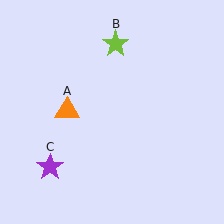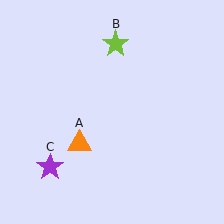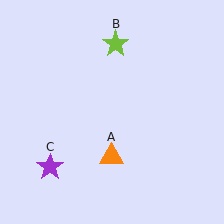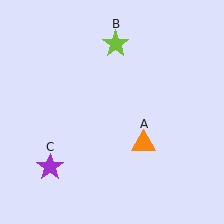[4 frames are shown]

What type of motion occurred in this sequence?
The orange triangle (object A) rotated counterclockwise around the center of the scene.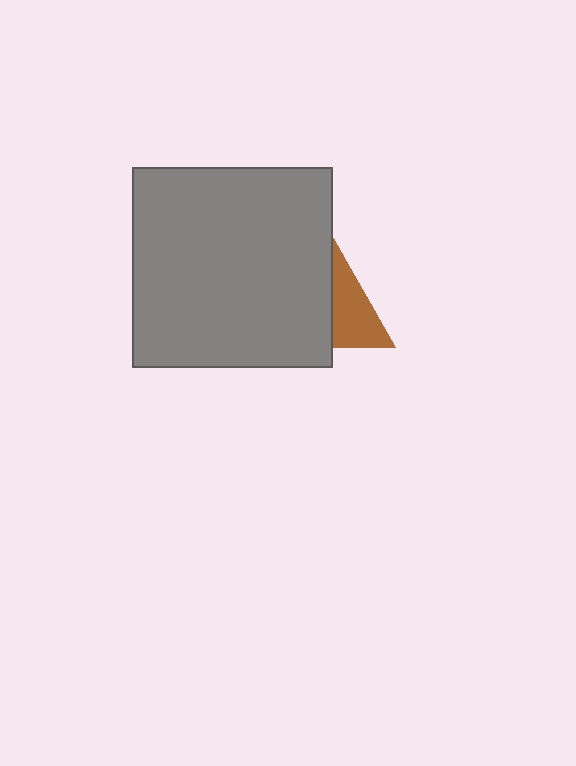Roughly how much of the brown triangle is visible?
A small part of it is visible (roughly 44%).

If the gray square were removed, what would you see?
You would see the complete brown triangle.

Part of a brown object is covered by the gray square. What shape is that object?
It is a triangle.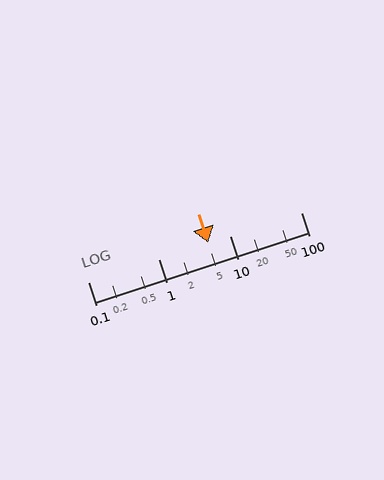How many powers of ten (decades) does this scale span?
The scale spans 3 decades, from 0.1 to 100.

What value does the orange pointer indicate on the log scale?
The pointer indicates approximately 5.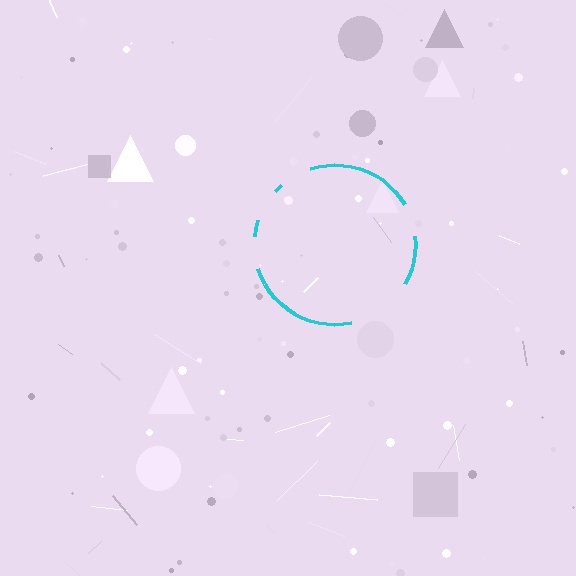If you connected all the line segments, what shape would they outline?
They would outline a circle.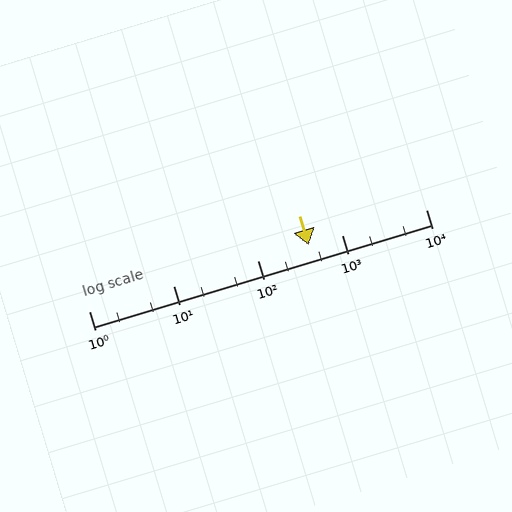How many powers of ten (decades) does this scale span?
The scale spans 4 decades, from 1 to 10000.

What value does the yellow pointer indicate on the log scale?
The pointer indicates approximately 410.